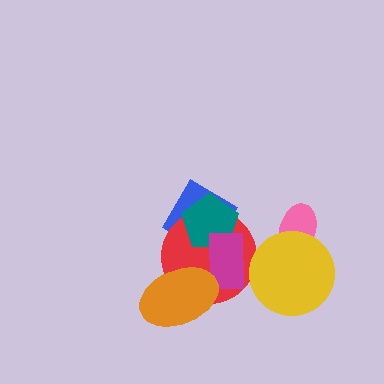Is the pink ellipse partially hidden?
Yes, it is partially covered by another shape.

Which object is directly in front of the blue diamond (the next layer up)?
The red circle is directly in front of the blue diamond.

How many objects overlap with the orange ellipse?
2 objects overlap with the orange ellipse.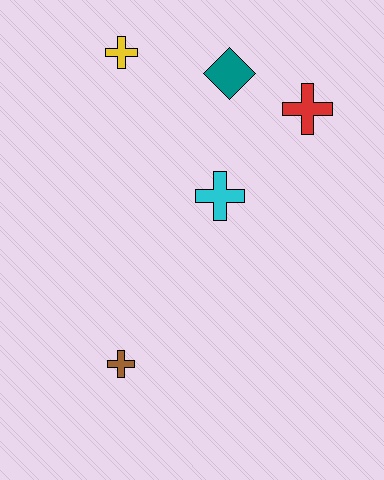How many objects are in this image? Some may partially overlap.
There are 5 objects.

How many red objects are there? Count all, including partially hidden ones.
There is 1 red object.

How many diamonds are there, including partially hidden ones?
There is 1 diamond.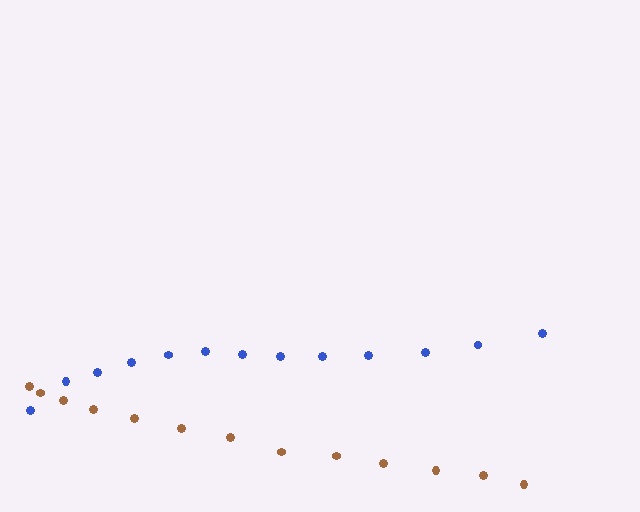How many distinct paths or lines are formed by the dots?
There are 2 distinct paths.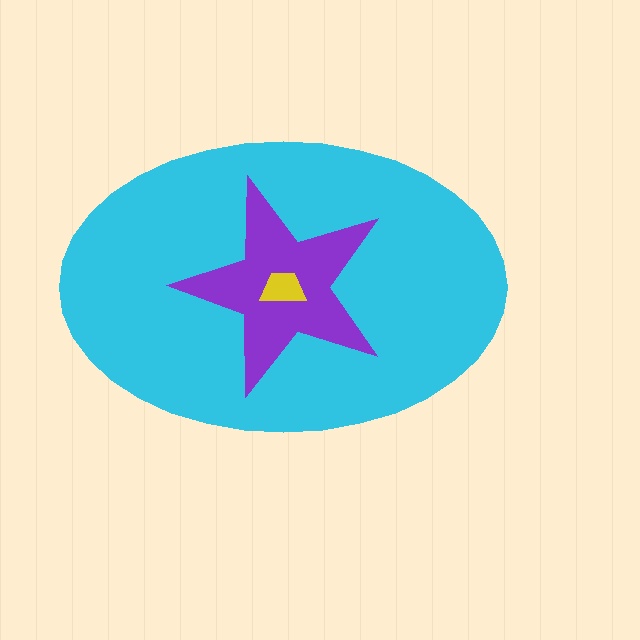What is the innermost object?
The yellow trapezoid.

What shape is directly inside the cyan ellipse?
The purple star.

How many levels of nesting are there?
3.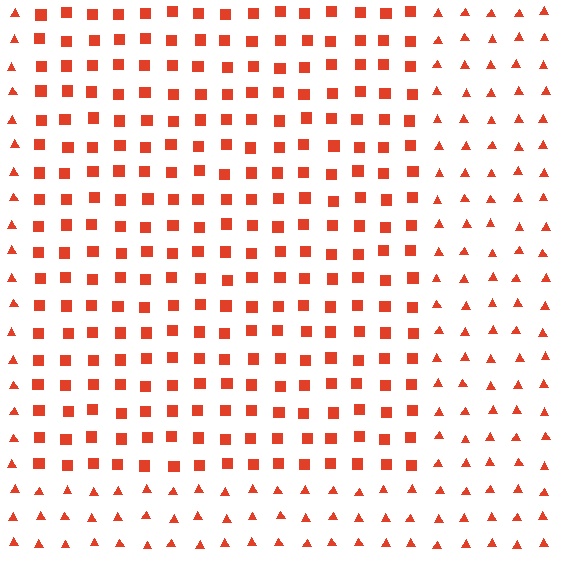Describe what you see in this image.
The image is filled with small red elements arranged in a uniform grid. A rectangle-shaped region contains squares, while the surrounding area contains triangles. The boundary is defined purely by the change in element shape.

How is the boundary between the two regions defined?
The boundary is defined by a change in element shape: squares inside vs. triangles outside. All elements share the same color and spacing.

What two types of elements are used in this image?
The image uses squares inside the rectangle region and triangles outside it.